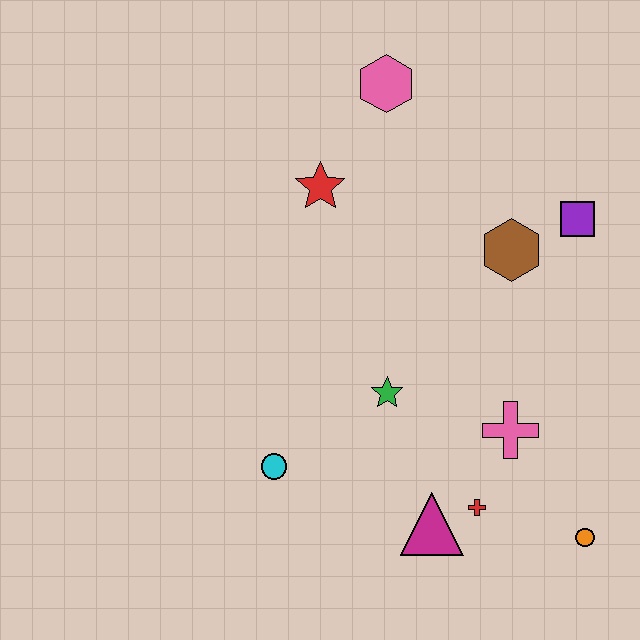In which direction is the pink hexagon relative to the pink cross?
The pink hexagon is above the pink cross.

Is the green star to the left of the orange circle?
Yes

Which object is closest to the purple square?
The brown hexagon is closest to the purple square.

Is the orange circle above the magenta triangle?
No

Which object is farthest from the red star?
The orange circle is farthest from the red star.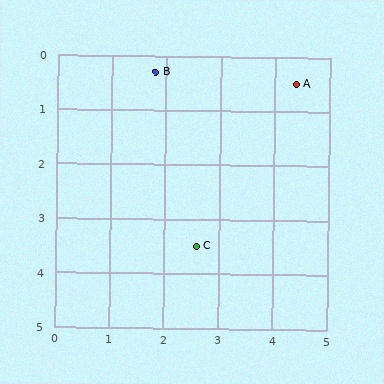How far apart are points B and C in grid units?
Points B and C are about 3.3 grid units apart.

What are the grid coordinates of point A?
Point A is at approximately (4.4, 0.5).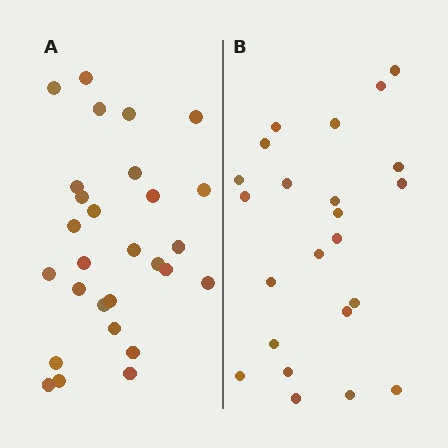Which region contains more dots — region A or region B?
Region A (the left region) has more dots.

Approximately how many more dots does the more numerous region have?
Region A has about 5 more dots than region B.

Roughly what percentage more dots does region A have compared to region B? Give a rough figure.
About 20% more.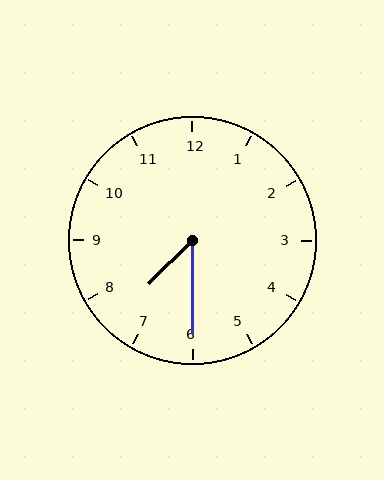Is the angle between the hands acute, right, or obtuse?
It is acute.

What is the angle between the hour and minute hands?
Approximately 45 degrees.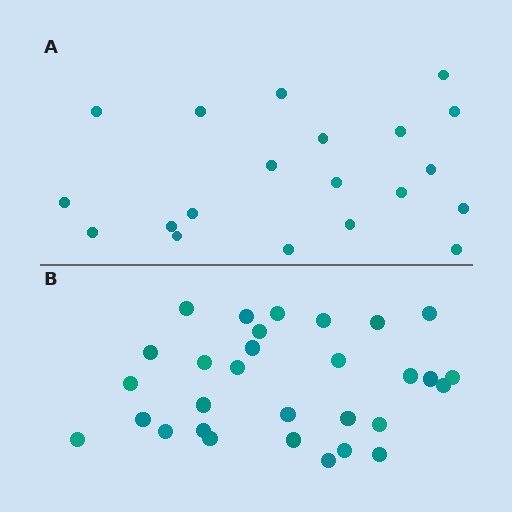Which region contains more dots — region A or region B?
Region B (the bottom region) has more dots.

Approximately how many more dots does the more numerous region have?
Region B has roughly 10 or so more dots than region A.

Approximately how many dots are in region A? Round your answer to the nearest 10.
About 20 dots.